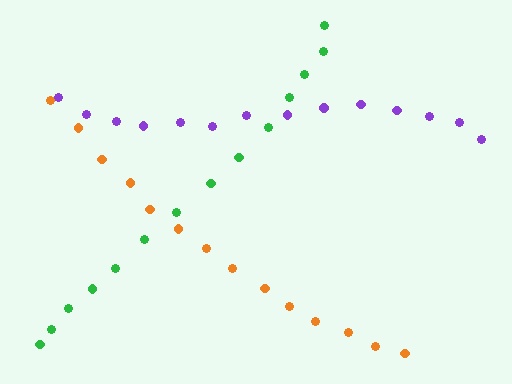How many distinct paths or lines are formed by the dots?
There are 3 distinct paths.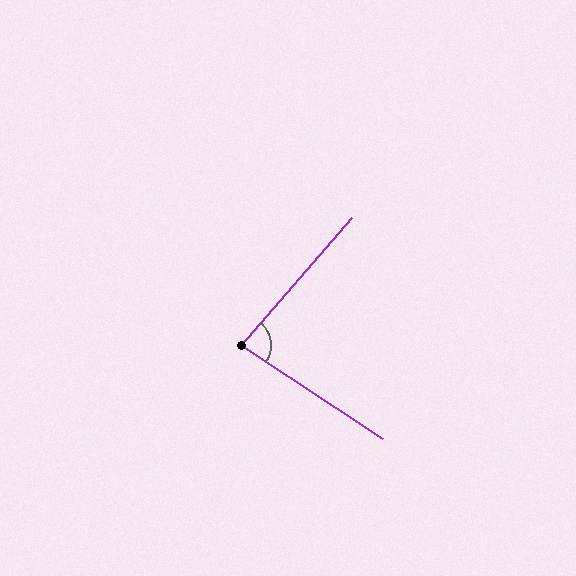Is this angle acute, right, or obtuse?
It is acute.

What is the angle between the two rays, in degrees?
Approximately 83 degrees.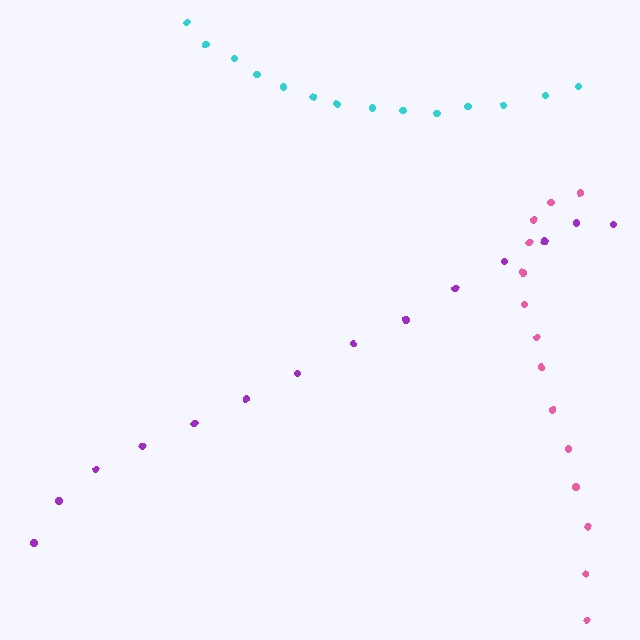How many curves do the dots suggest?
There are 3 distinct paths.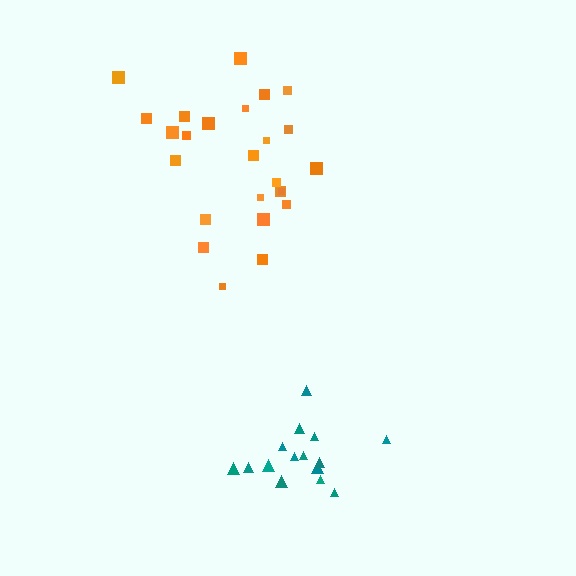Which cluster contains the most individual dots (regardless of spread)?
Orange (25).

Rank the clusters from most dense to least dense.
teal, orange.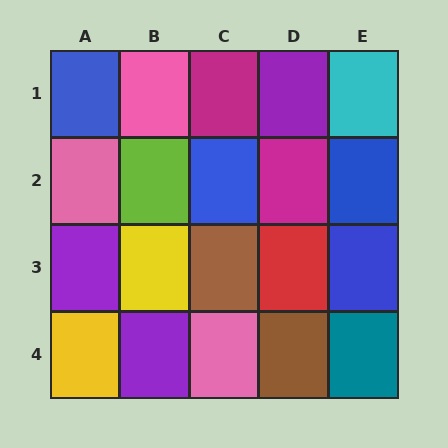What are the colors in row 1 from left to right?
Blue, pink, magenta, purple, cyan.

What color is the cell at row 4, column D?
Brown.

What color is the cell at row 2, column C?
Blue.